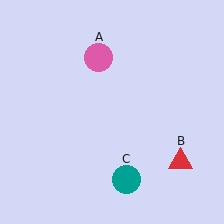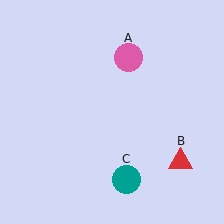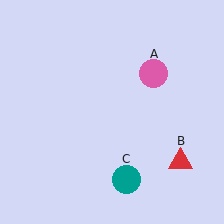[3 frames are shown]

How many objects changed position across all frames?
1 object changed position: pink circle (object A).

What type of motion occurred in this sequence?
The pink circle (object A) rotated clockwise around the center of the scene.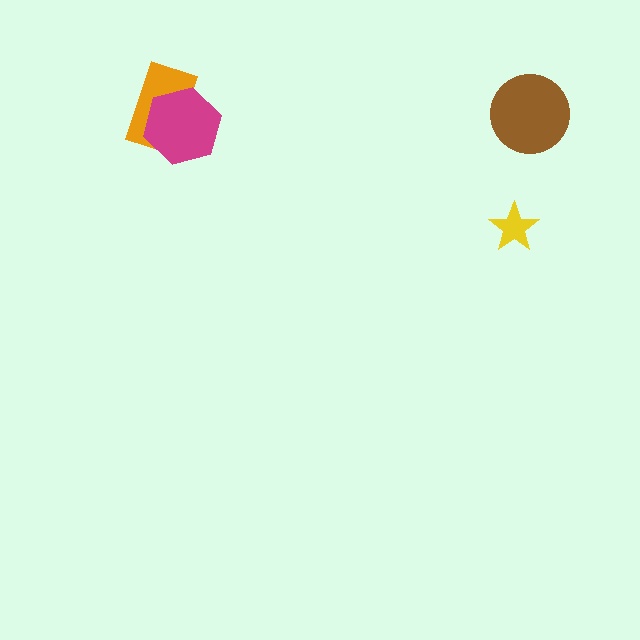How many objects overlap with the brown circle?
0 objects overlap with the brown circle.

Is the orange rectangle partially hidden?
Yes, it is partially covered by another shape.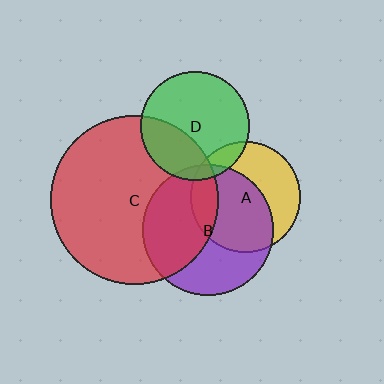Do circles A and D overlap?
Yes.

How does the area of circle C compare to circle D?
Approximately 2.4 times.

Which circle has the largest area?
Circle C (red).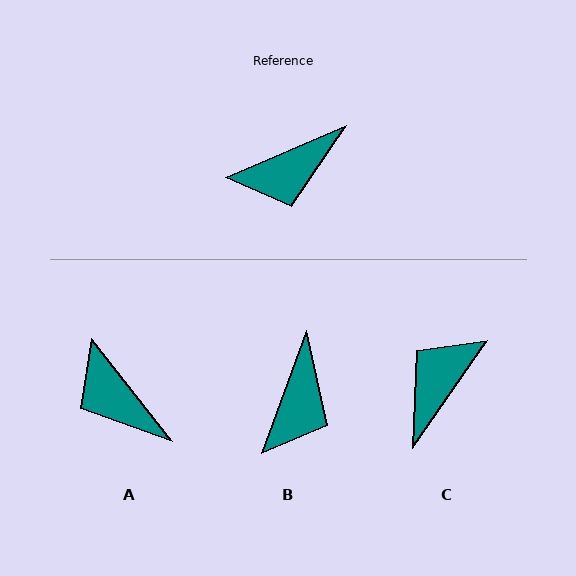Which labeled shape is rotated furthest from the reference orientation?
C, about 148 degrees away.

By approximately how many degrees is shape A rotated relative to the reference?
Approximately 75 degrees clockwise.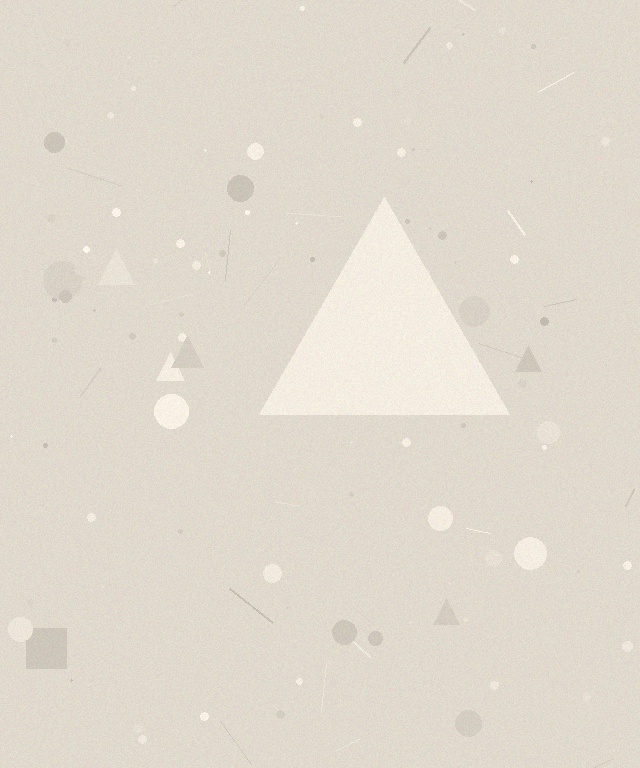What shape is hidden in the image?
A triangle is hidden in the image.